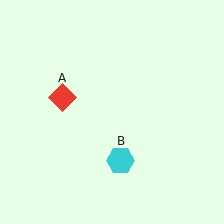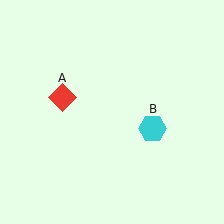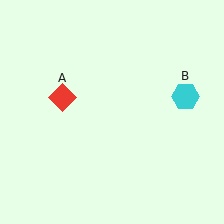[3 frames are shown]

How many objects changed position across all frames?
1 object changed position: cyan hexagon (object B).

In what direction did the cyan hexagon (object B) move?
The cyan hexagon (object B) moved up and to the right.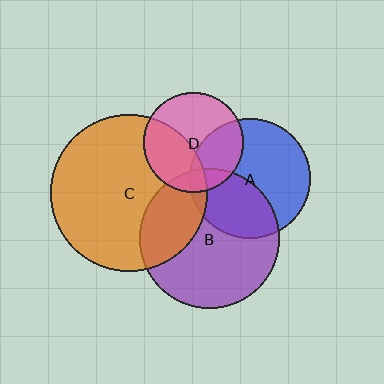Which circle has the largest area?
Circle C (orange).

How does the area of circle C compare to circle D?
Approximately 2.5 times.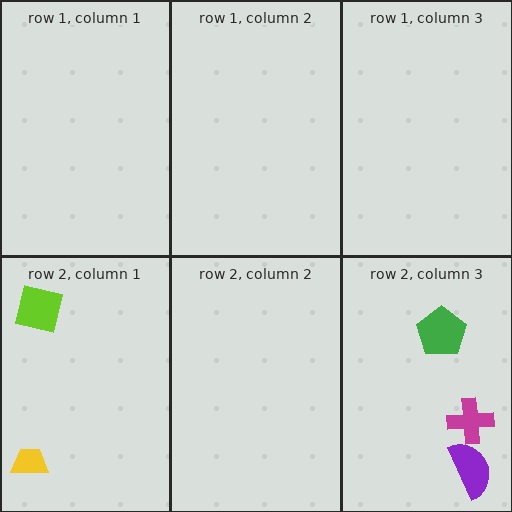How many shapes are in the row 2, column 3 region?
3.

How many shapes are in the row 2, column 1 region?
2.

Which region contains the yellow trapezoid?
The row 2, column 1 region.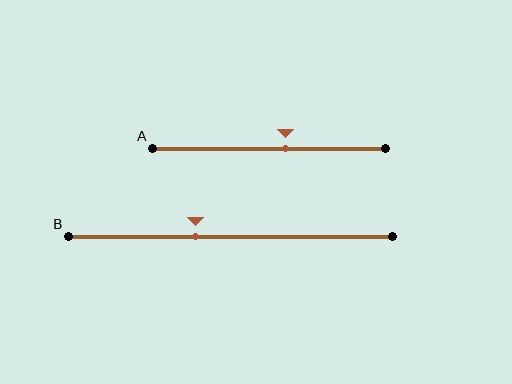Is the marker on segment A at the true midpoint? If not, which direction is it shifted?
No, the marker on segment A is shifted to the right by about 7% of the segment length.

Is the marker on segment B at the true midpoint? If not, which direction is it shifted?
No, the marker on segment B is shifted to the left by about 11% of the segment length.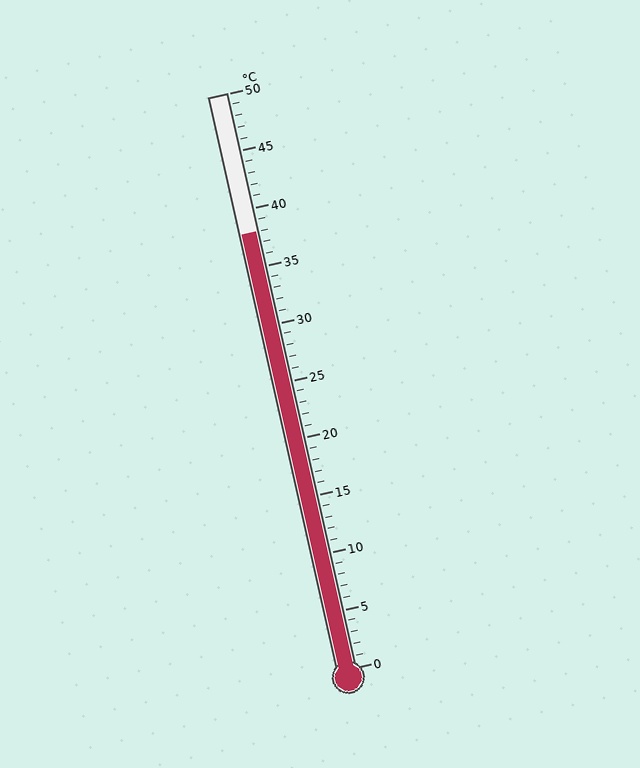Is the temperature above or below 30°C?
The temperature is above 30°C.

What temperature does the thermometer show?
The thermometer shows approximately 38°C.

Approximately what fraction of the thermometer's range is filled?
The thermometer is filled to approximately 75% of its range.